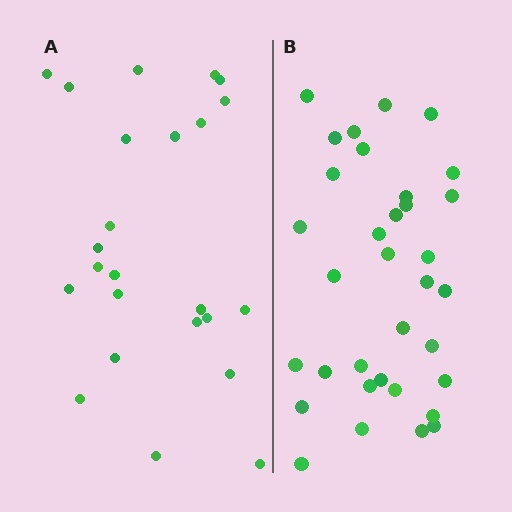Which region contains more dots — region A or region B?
Region B (the right region) has more dots.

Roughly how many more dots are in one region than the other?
Region B has roughly 10 or so more dots than region A.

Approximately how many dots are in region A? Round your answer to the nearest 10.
About 20 dots. (The exact count is 24, which rounds to 20.)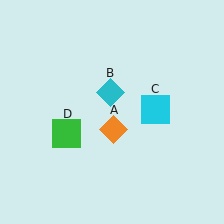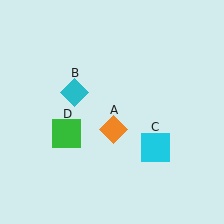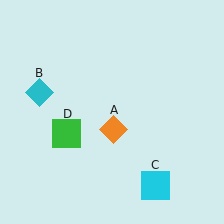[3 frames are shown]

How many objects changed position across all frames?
2 objects changed position: cyan diamond (object B), cyan square (object C).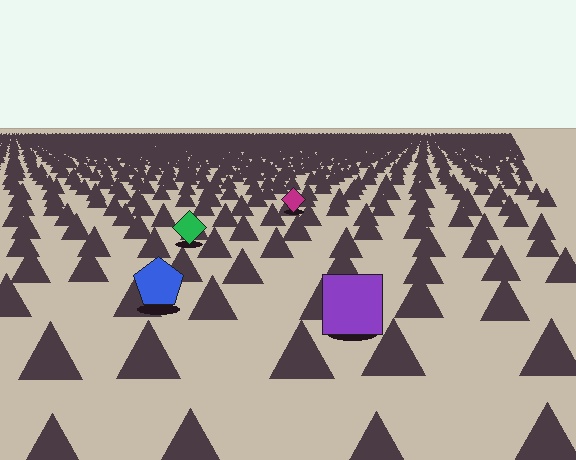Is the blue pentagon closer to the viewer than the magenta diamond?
Yes. The blue pentagon is closer — you can tell from the texture gradient: the ground texture is coarser near it.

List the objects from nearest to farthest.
From nearest to farthest: the purple square, the blue pentagon, the green diamond, the magenta diamond.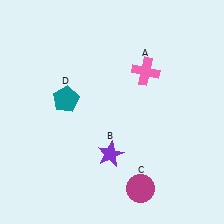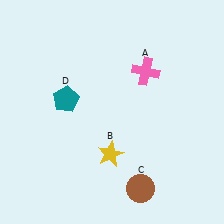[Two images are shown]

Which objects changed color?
B changed from purple to yellow. C changed from magenta to brown.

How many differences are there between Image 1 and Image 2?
There are 2 differences between the two images.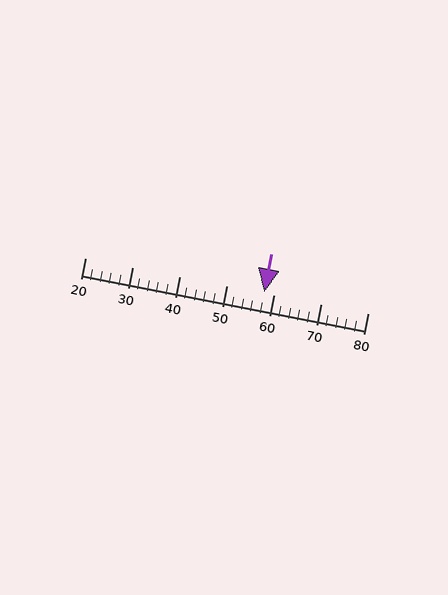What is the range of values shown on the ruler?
The ruler shows values from 20 to 80.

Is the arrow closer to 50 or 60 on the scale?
The arrow is closer to 60.